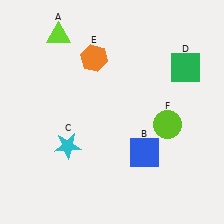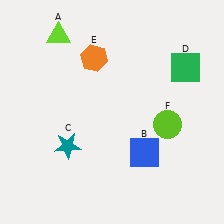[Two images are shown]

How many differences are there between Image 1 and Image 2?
There is 1 difference between the two images.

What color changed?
The star (C) changed from cyan in Image 1 to teal in Image 2.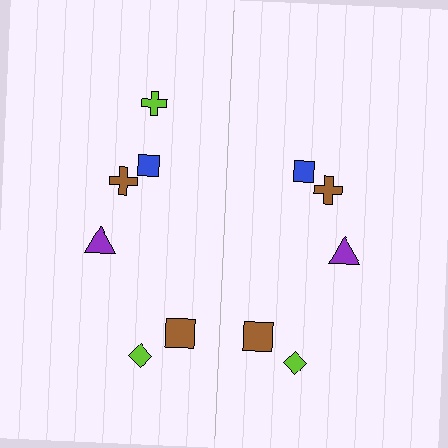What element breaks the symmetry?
A lime cross is missing from the right side.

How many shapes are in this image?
There are 11 shapes in this image.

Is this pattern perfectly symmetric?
No, the pattern is not perfectly symmetric. A lime cross is missing from the right side.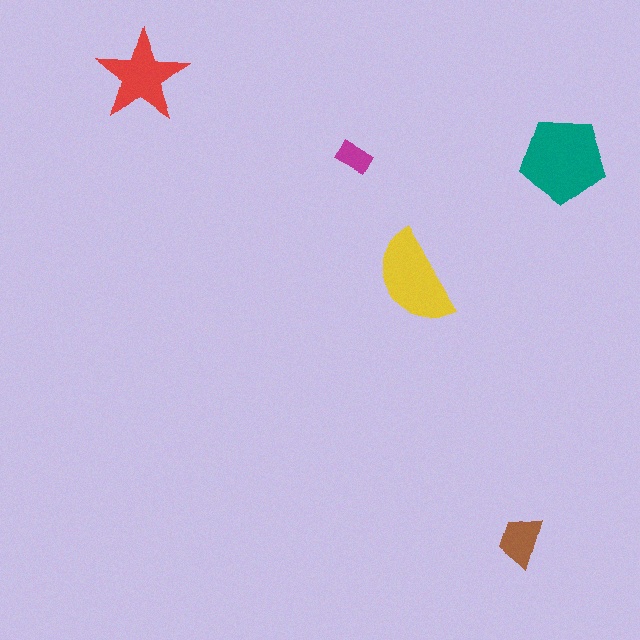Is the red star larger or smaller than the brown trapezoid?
Larger.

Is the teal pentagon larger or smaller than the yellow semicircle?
Larger.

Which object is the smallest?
The magenta rectangle.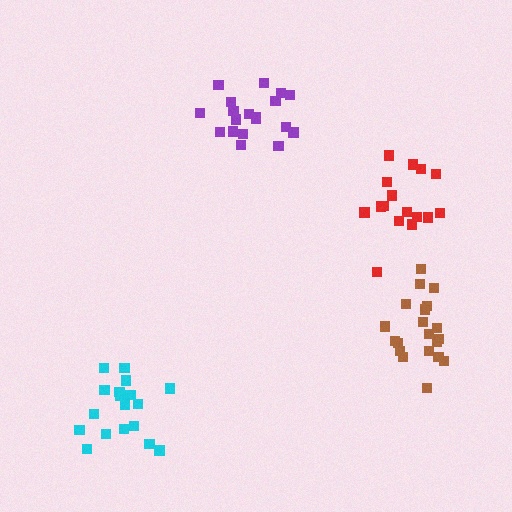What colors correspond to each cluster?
The clusters are colored: red, cyan, purple, brown.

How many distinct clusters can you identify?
There are 4 distinct clusters.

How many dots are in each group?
Group 1: 16 dots, Group 2: 19 dots, Group 3: 19 dots, Group 4: 20 dots (74 total).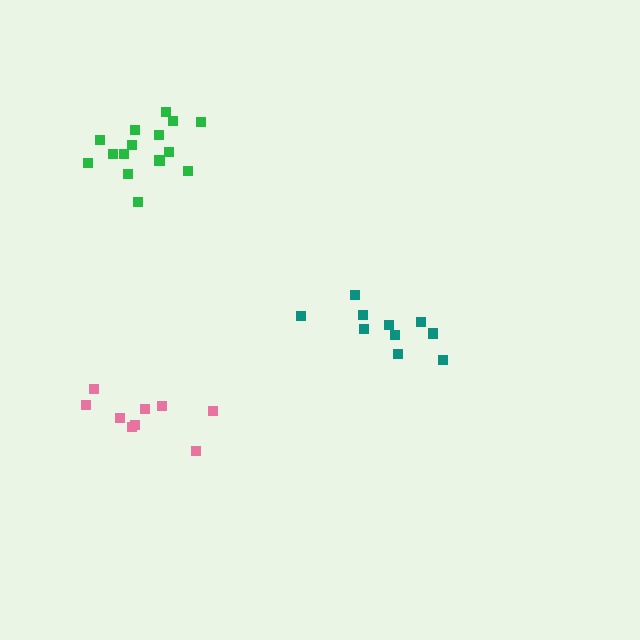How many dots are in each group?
Group 1: 10 dots, Group 2: 15 dots, Group 3: 9 dots (34 total).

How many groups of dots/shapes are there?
There are 3 groups.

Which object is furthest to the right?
The teal cluster is rightmost.